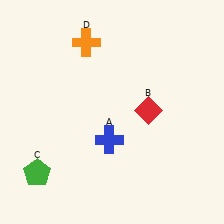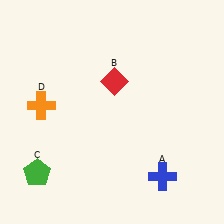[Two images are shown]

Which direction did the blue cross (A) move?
The blue cross (A) moved right.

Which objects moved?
The objects that moved are: the blue cross (A), the red diamond (B), the orange cross (D).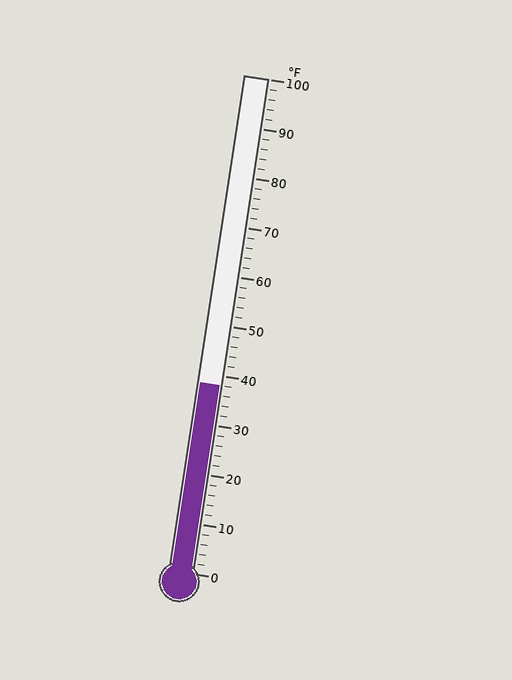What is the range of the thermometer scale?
The thermometer scale ranges from 0°F to 100°F.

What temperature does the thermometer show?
The thermometer shows approximately 38°F.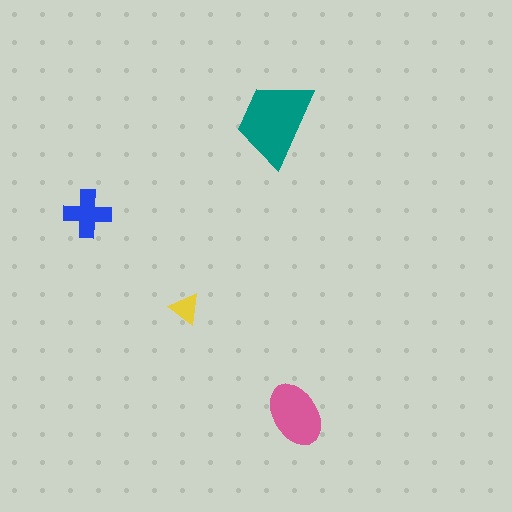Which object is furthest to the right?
The pink ellipse is rightmost.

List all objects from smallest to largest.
The yellow triangle, the blue cross, the pink ellipse, the teal trapezoid.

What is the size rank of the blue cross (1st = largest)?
3rd.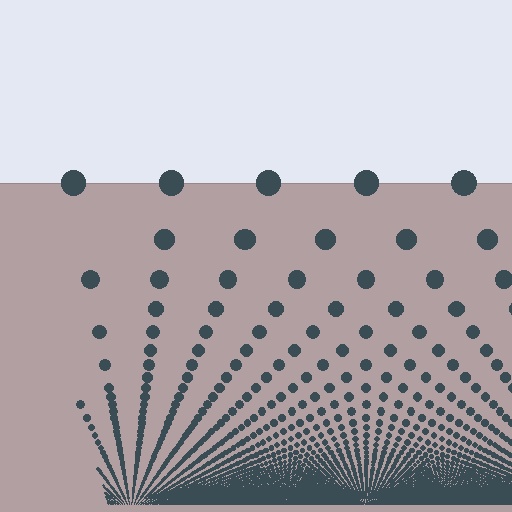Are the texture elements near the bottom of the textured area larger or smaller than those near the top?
Smaller. The gradient is inverted — elements near the bottom are smaller and denser.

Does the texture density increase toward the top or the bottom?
Density increases toward the bottom.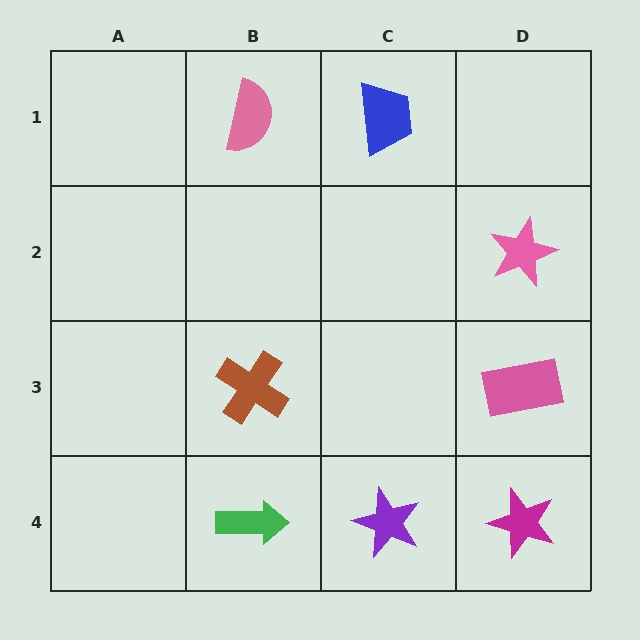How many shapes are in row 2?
1 shape.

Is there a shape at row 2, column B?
No, that cell is empty.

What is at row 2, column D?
A pink star.